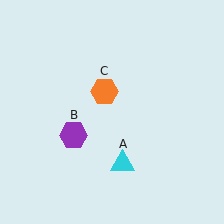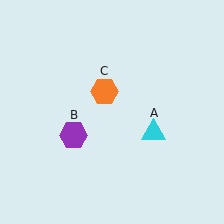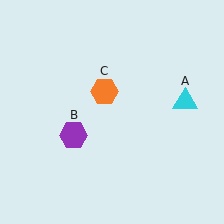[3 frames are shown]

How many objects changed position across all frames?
1 object changed position: cyan triangle (object A).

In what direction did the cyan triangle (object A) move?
The cyan triangle (object A) moved up and to the right.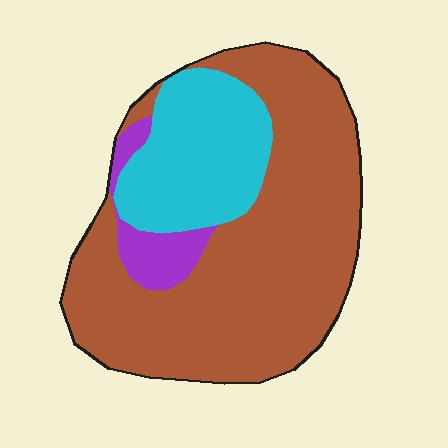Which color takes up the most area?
Brown, at roughly 70%.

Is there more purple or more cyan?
Cyan.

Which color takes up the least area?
Purple, at roughly 5%.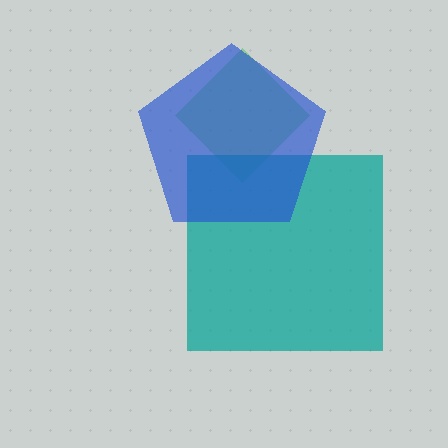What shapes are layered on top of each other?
The layered shapes are: a green diamond, a teal square, a blue pentagon.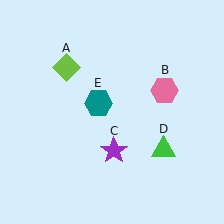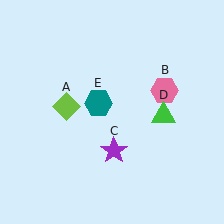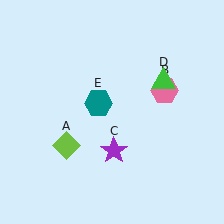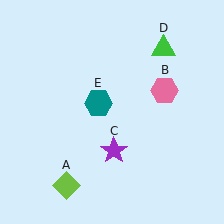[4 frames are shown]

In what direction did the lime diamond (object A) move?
The lime diamond (object A) moved down.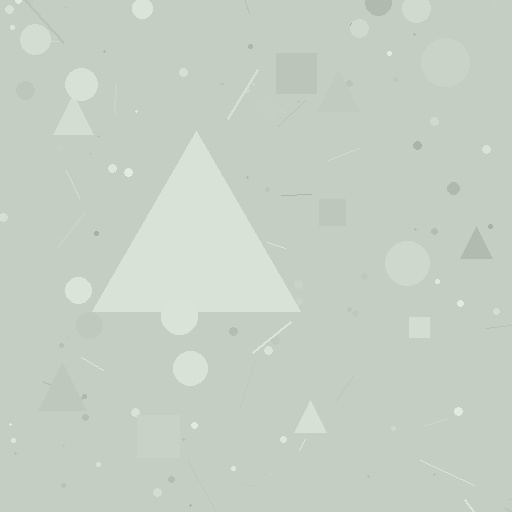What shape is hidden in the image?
A triangle is hidden in the image.